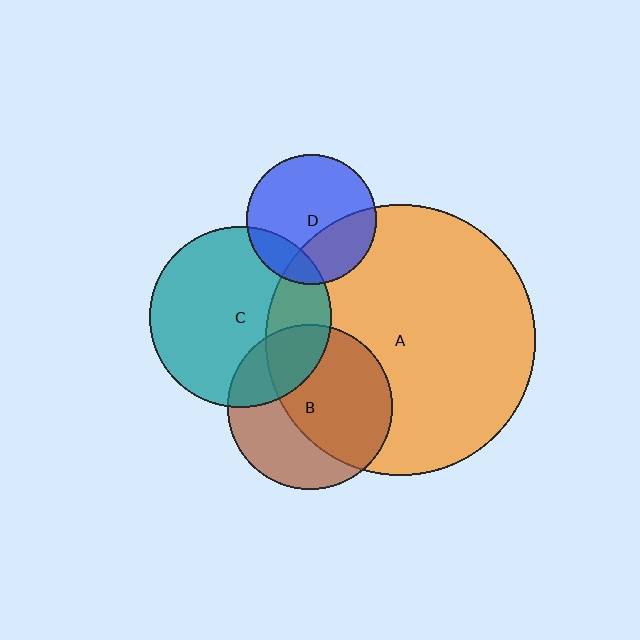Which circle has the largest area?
Circle A (orange).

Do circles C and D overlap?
Yes.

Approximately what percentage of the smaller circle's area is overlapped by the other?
Approximately 15%.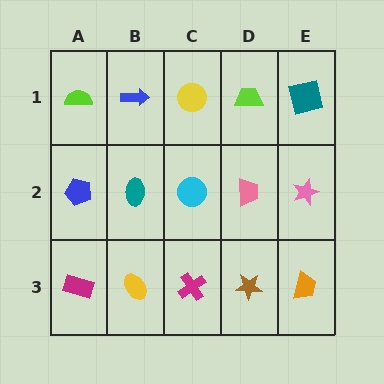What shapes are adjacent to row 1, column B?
A teal ellipse (row 2, column B), a lime semicircle (row 1, column A), a yellow circle (row 1, column C).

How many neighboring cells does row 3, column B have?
3.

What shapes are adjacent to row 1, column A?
A blue pentagon (row 2, column A), a blue arrow (row 1, column B).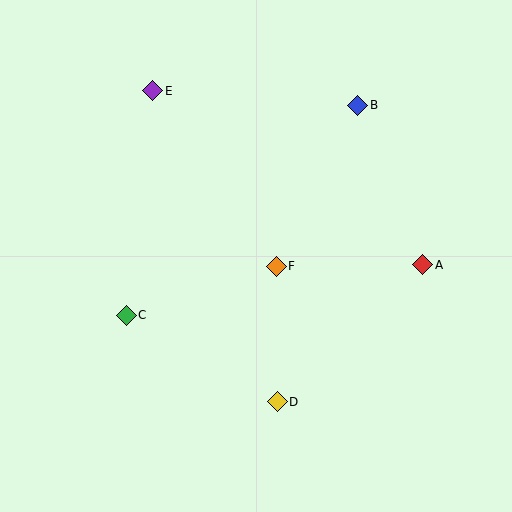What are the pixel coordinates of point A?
Point A is at (423, 265).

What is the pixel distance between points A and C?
The distance between A and C is 301 pixels.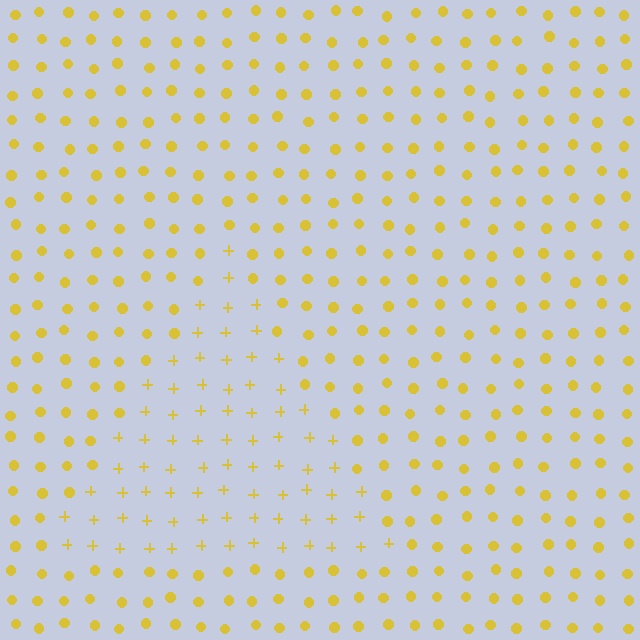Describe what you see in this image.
The image is filled with small yellow elements arranged in a uniform grid. A triangle-shaped region contains plus signs, while the surrounding area contains circles. The boundary is defined purely by the change in element shape.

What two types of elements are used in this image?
The image uses plus signs inside the triangle region and circles outside it.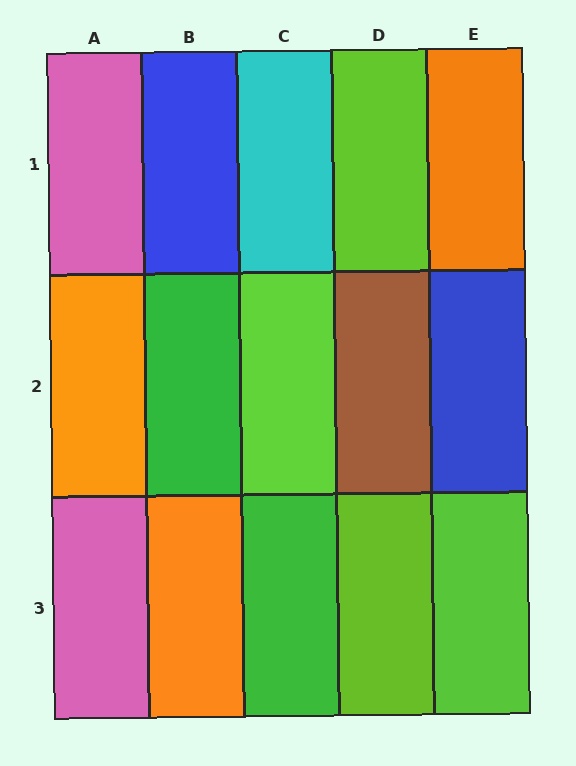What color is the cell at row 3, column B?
Orange.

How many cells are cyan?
1 cell is cyan.